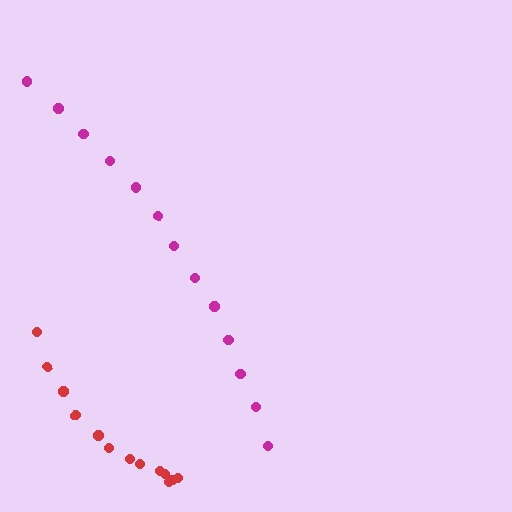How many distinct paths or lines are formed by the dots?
There are 2 distinct paths.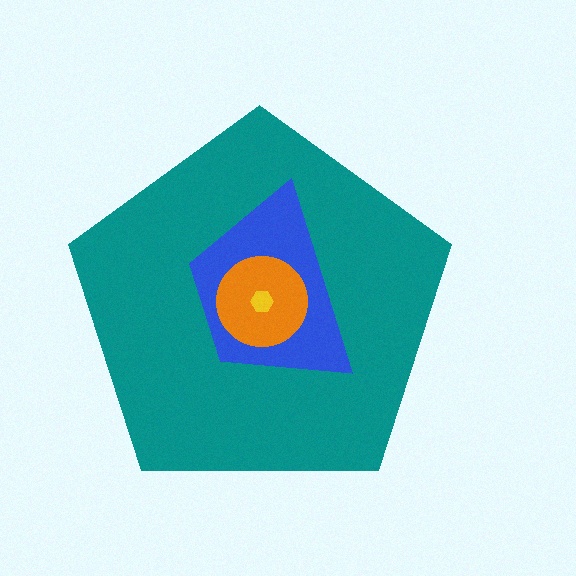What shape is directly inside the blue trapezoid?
The orange circle.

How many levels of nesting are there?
4.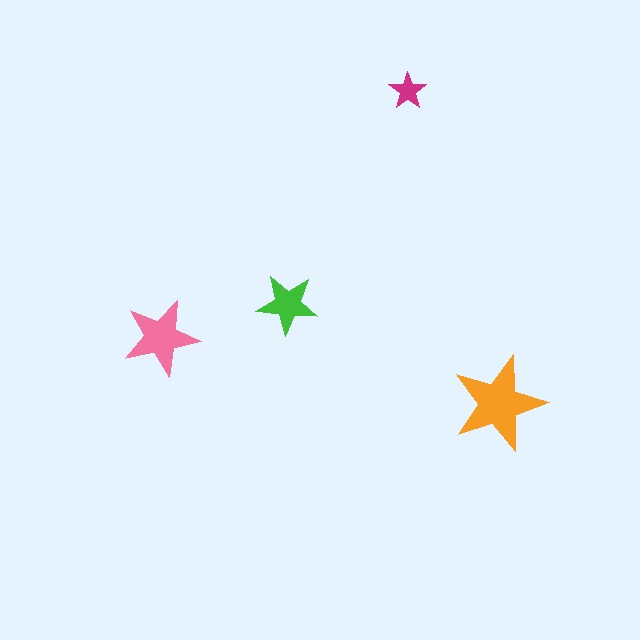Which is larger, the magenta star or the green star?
The green one.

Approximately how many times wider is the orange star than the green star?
About 1.5 times wider.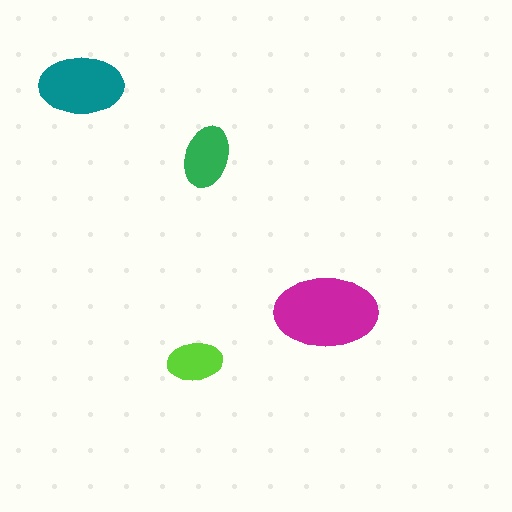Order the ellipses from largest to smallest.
the magenta one, the teal one, the green one, the lime one.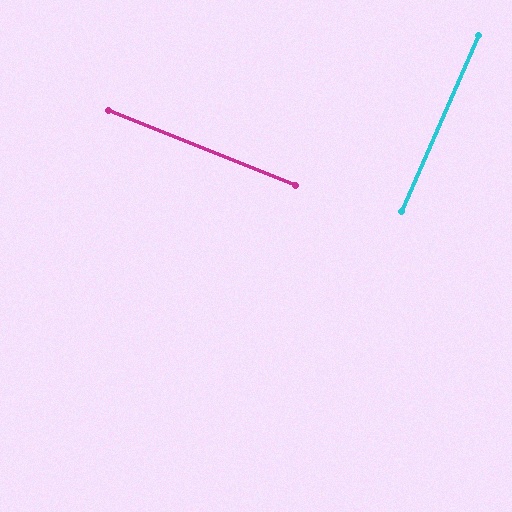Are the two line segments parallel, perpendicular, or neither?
Perpendicular — they meet at approximately 88°.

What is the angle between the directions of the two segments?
Approximately 88 degrees.